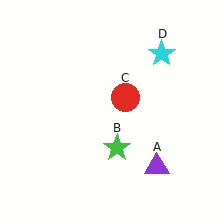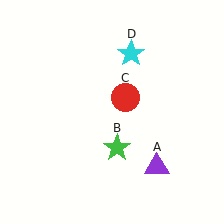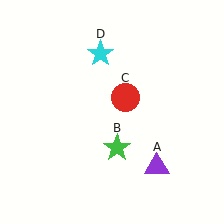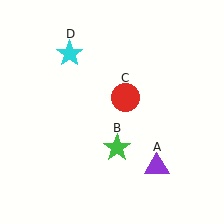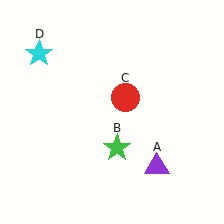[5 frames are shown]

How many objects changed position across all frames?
1 object changed position: cyan star (object D).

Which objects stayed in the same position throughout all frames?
Purple triangle (object A) and green star (object B) and red circle (object C) remained stationary.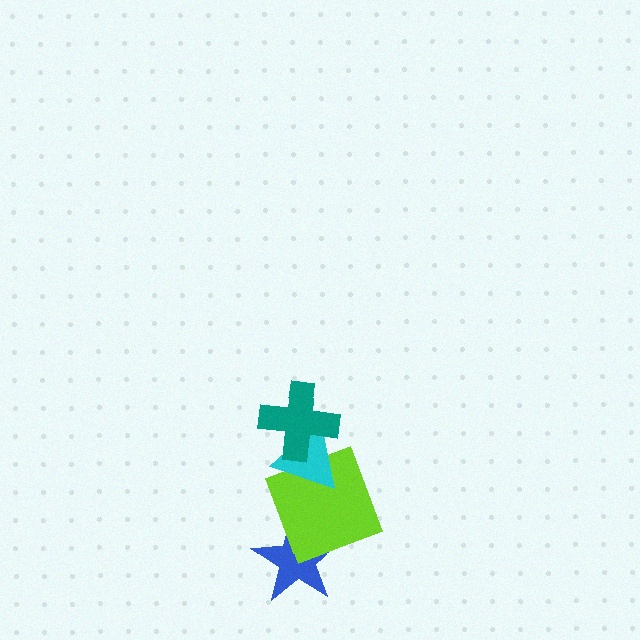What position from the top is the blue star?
The blue star is 4th from the top.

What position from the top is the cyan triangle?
The cyan triangle is 2nd from the top.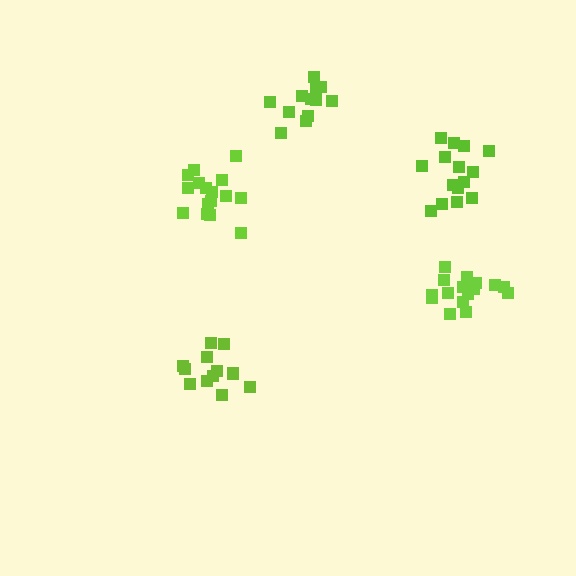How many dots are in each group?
Group 1: 16 dots, Group 2: 12 dots, Group 3: 17 dots, Group 4: 12 dots, Group 5: 15 dots (72 total).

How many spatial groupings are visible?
There are 5 spatial groupings.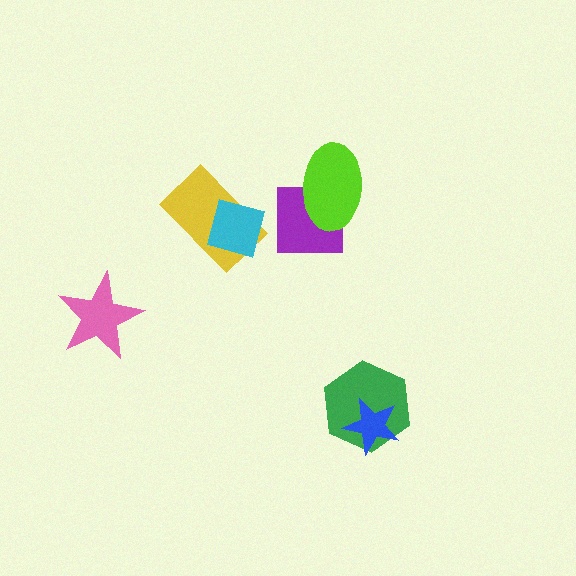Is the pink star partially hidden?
No, no other shape covers it.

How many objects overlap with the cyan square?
1 object overlaps with the cyan square.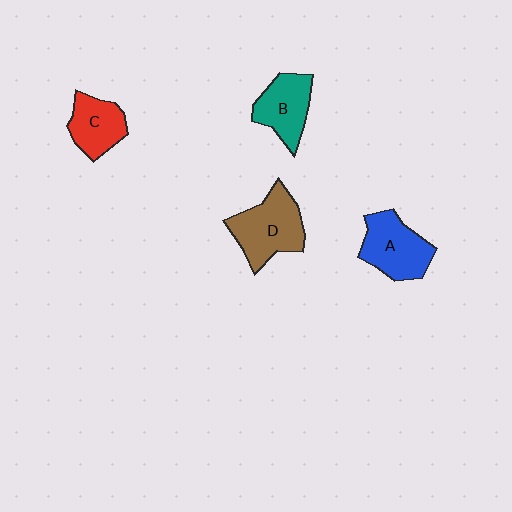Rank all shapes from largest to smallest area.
From largest to smallest: D (brown), A (blue), B (teal), C (red).